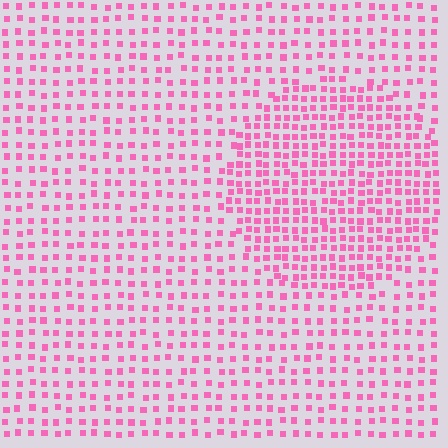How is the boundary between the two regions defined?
The boundary is defined by a change in element density (approximately 1.8x ratio). All elements are the same color, size, and shape.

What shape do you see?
I see a circle.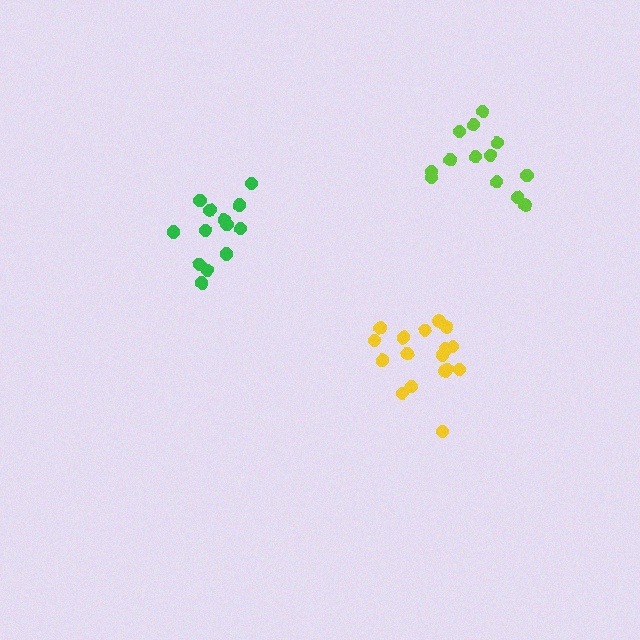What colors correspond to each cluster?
The clusters are colored: yellow, green, lime.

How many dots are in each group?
Group 1: 17 dots, Group 2: 13 dots, Group 3: 13 dots (43 total).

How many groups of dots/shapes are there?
There are 3 groups.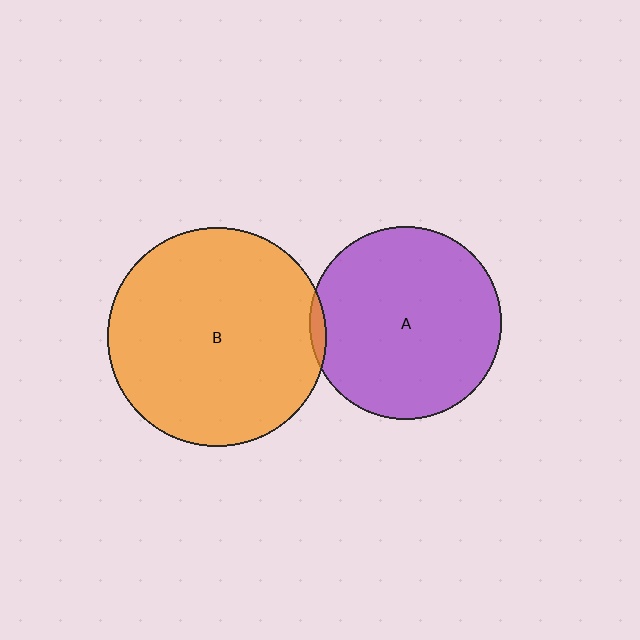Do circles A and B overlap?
Yes.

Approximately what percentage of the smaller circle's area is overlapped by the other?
Approximately 5%.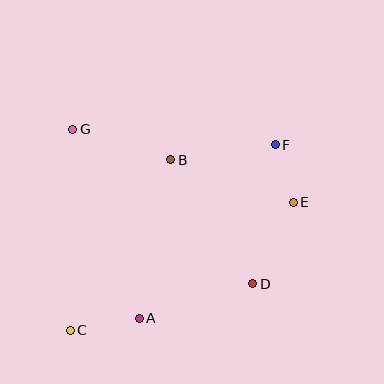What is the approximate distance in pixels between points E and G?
The distance between E and G is approximately 233 pixels.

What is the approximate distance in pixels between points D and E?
The distance between D and E is approximately 91 pixels.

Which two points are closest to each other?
Points E and F are closest to each other.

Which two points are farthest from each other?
Points C and F are farthest from each other.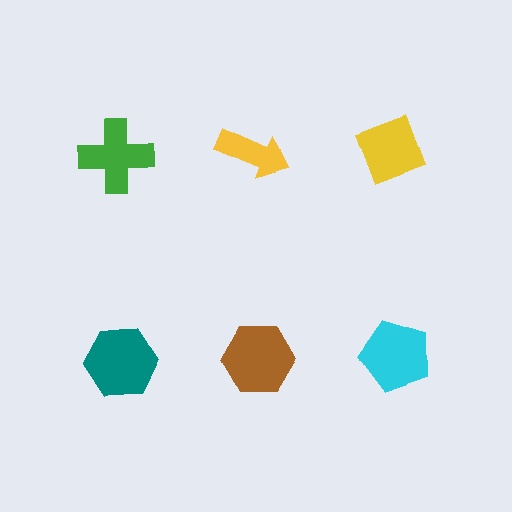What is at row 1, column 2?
A yellow arrow.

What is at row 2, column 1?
A teal hexagon.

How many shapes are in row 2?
3 shapes.